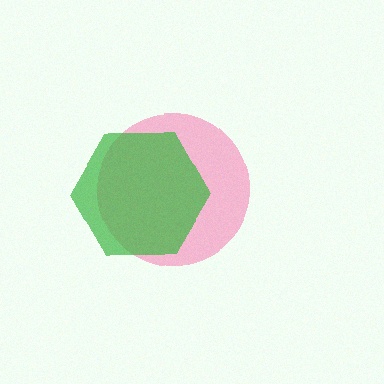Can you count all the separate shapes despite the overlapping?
Yes, there are 2 separate shapes.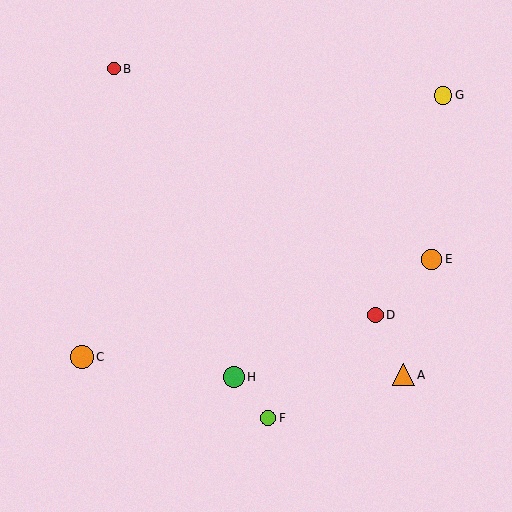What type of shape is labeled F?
Shape F is a lime circle.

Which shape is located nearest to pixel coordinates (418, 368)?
The orange triangle (labeled A) at (403, 375) is nearest to that location.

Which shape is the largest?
The orange circle (labeled C) is the largest.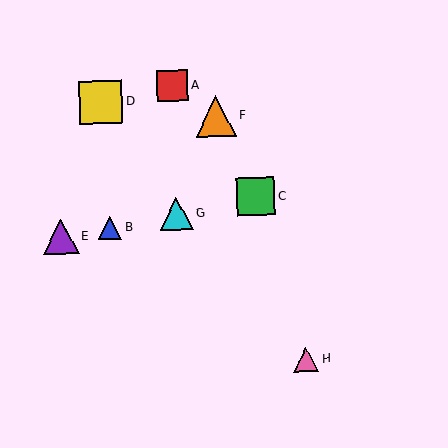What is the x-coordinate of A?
Object A is at x≈172.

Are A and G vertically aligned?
Yes, both are at x≈172.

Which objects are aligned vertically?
Objects A, G are aligned vertically.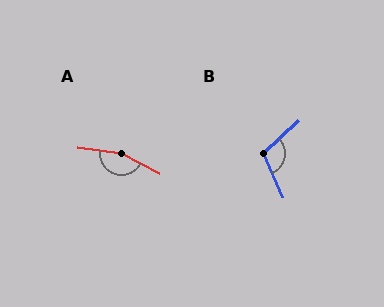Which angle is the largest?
A, at approximately 160 degrees.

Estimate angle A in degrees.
Approximately 160 degrees.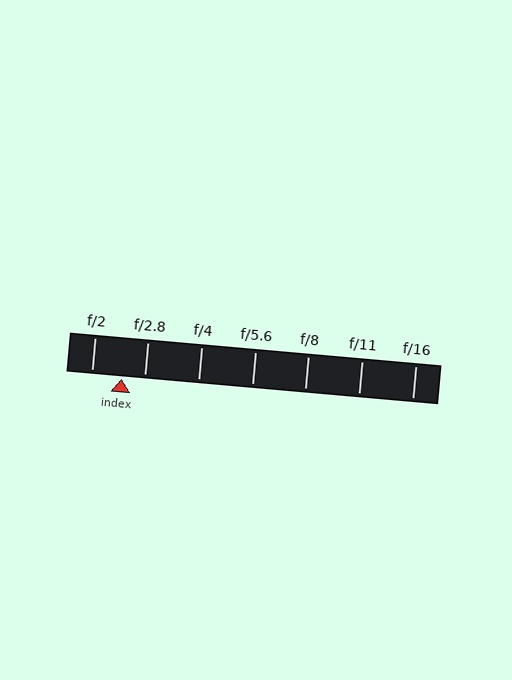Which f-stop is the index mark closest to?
The index mark is closest to f/2.8.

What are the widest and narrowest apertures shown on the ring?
The widest aperture shown is f/2 and the narrowest is f/16.